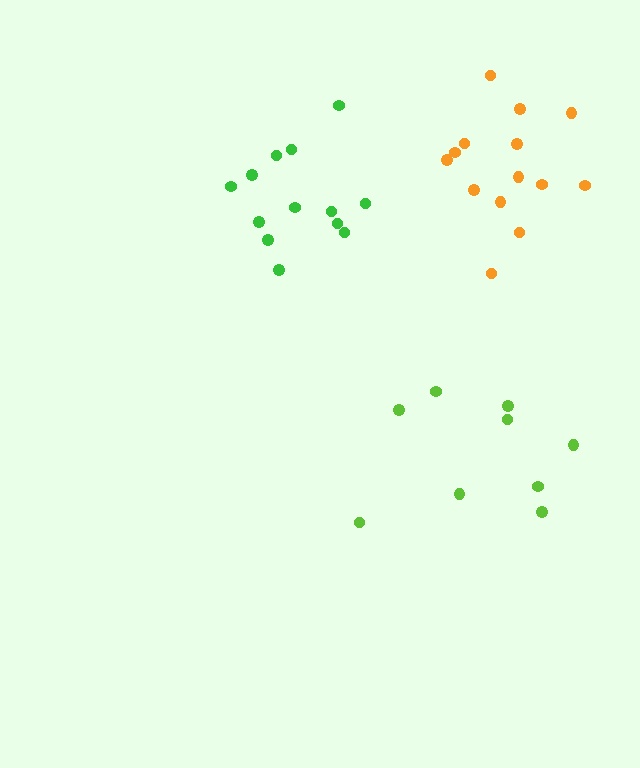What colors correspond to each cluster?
The clusters are colored: orange, green, lime.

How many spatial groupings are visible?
There are 3 spatial groupings.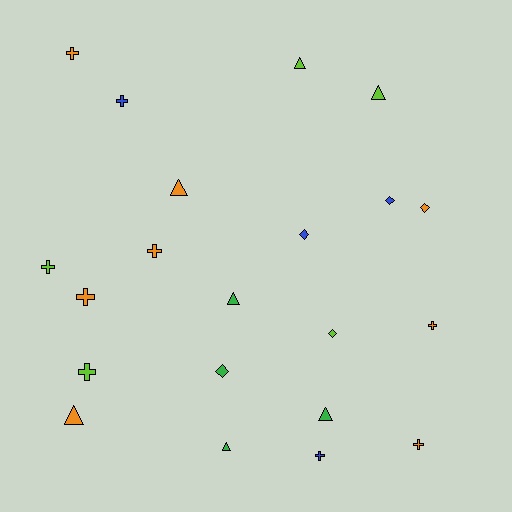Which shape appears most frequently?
Cross, with 9 objects.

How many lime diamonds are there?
There is 1 lime diamond.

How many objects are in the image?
There are 21 objects.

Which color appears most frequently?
Orange, with 8 objects.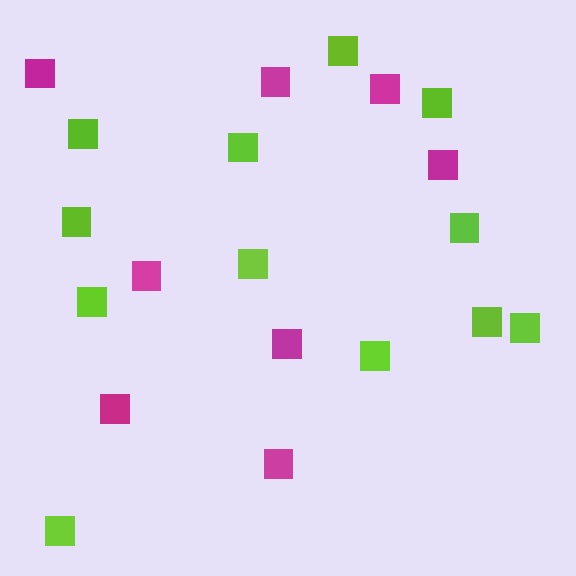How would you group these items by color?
There are 2 groups: one group of magenta squares (8) and one group of lime squares (12).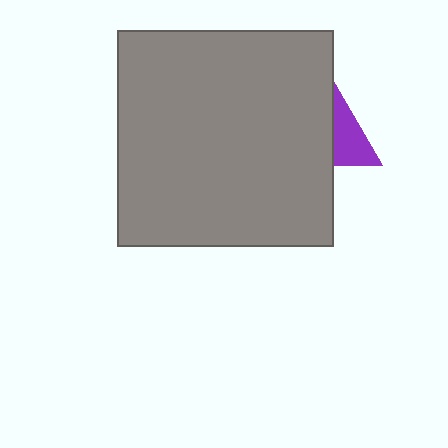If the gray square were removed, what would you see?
You would see the complete purple triangle.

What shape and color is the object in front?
The object in front is a gray square.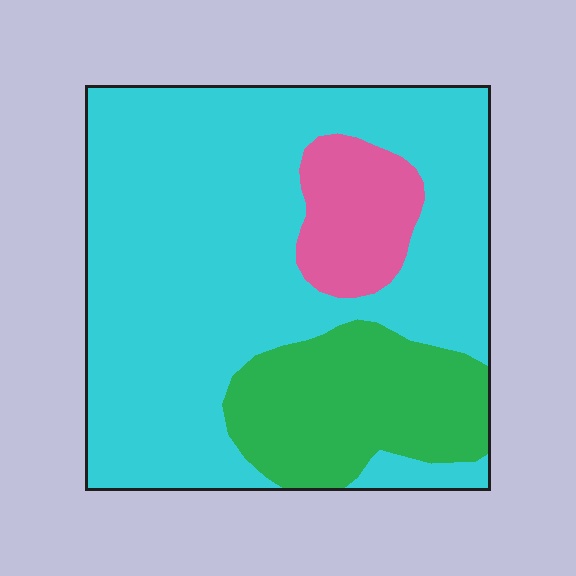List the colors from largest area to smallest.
From largest to smallest: cyan, green, pink.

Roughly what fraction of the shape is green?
Green covers 20% of the shape.